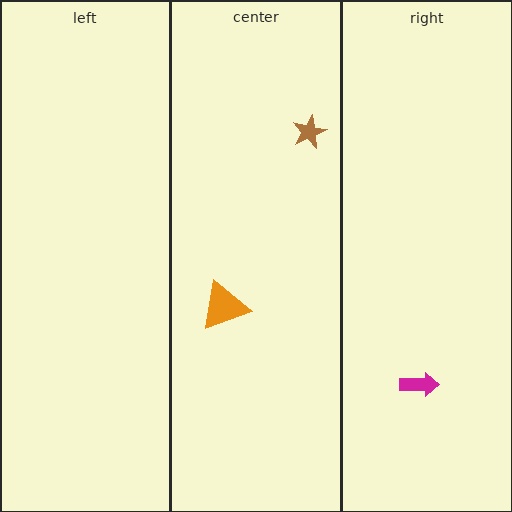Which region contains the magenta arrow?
The right region.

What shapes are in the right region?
The magenta arrow.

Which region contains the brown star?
The center region.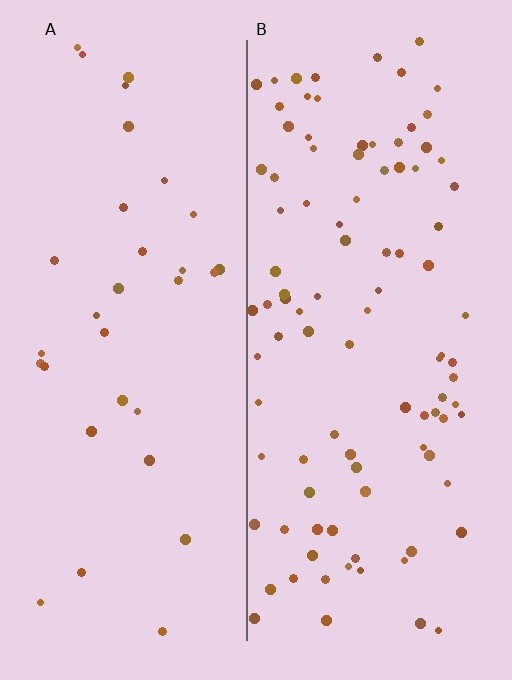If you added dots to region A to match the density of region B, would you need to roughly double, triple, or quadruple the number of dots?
Approximately triple.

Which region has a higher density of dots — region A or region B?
B (the right).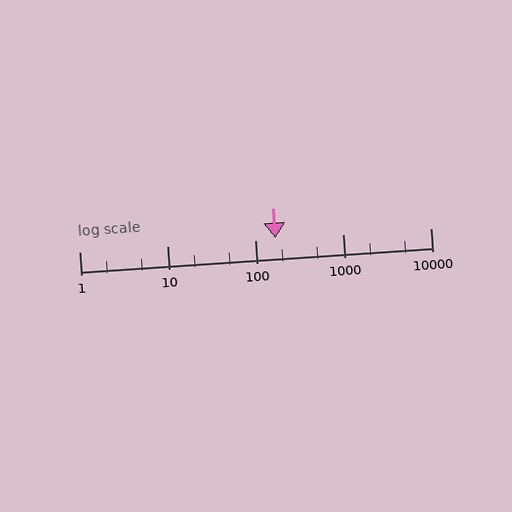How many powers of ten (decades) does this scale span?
The scale spans 4 decades, from 1 to 10000.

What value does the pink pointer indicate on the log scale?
The pointer indicates approximately 170.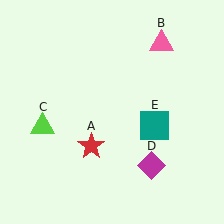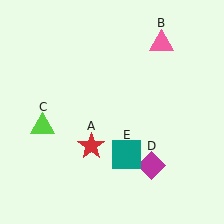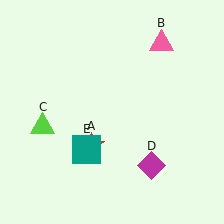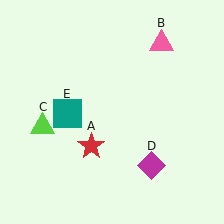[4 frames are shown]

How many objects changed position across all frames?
1 object changed position: teal square (object E).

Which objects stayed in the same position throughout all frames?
Red star (object A) and pink triangle (object B) and lime triangle (object C) and magenta diamond (object D) remained stationary.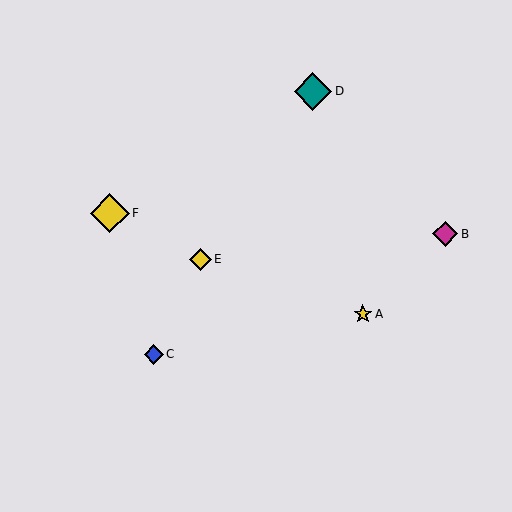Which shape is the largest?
The yellow diamond (labeled F) is the largest.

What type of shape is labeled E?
Shape E is a yellow diamond.